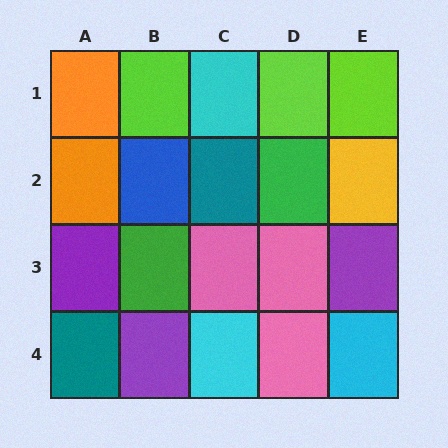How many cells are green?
2 cells are green.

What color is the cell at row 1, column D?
Lime.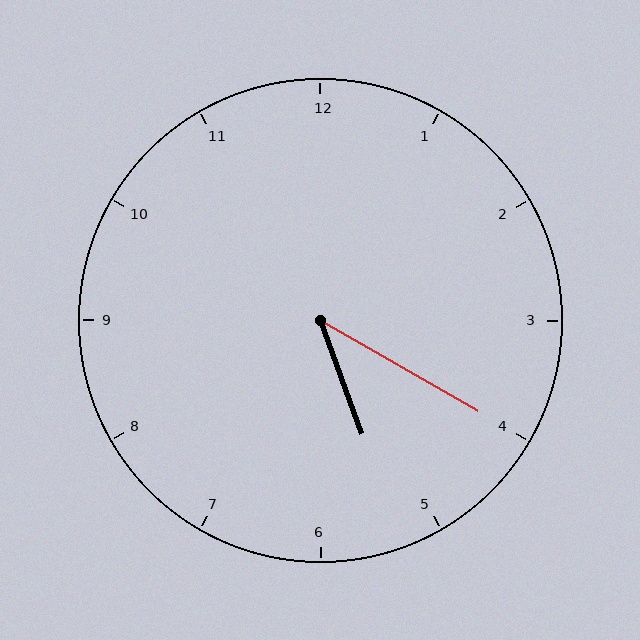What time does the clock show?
5:20.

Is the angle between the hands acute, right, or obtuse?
It is acute.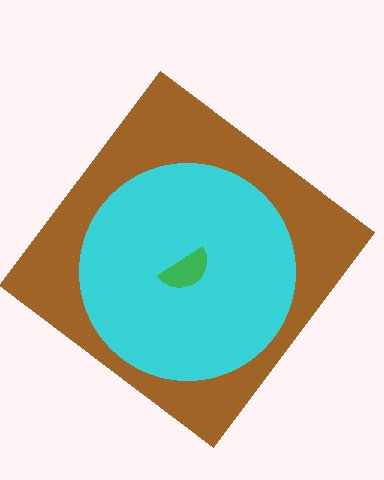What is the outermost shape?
The brown diamond.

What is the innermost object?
The green semicircle.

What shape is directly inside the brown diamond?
The cyan circle.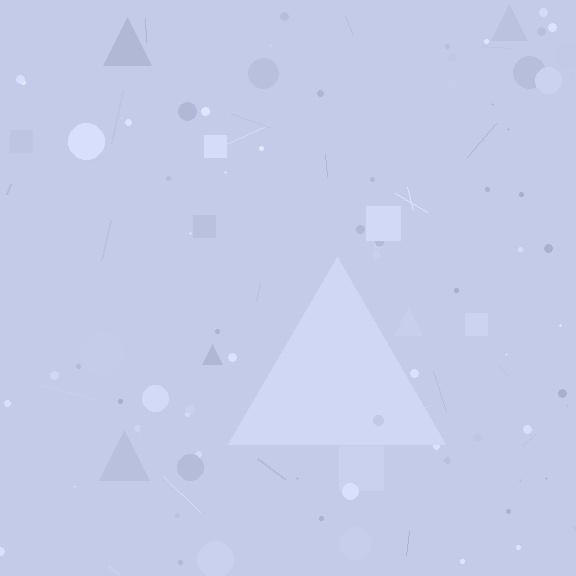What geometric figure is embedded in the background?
A triangle is embedded in the background.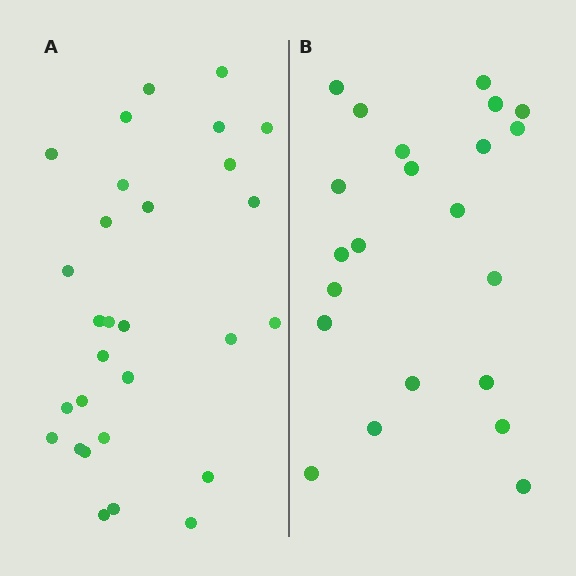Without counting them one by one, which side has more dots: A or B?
Region A (the left region) has more dots.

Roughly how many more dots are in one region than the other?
Region A has roughly 8 or so more dots than region B.